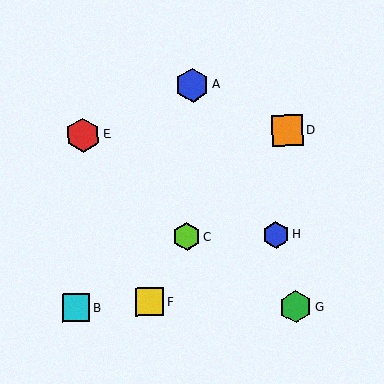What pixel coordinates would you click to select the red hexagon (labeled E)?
Click at (83, 135) to select the red hexagon E.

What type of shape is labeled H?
Shape H is a blue hexagon.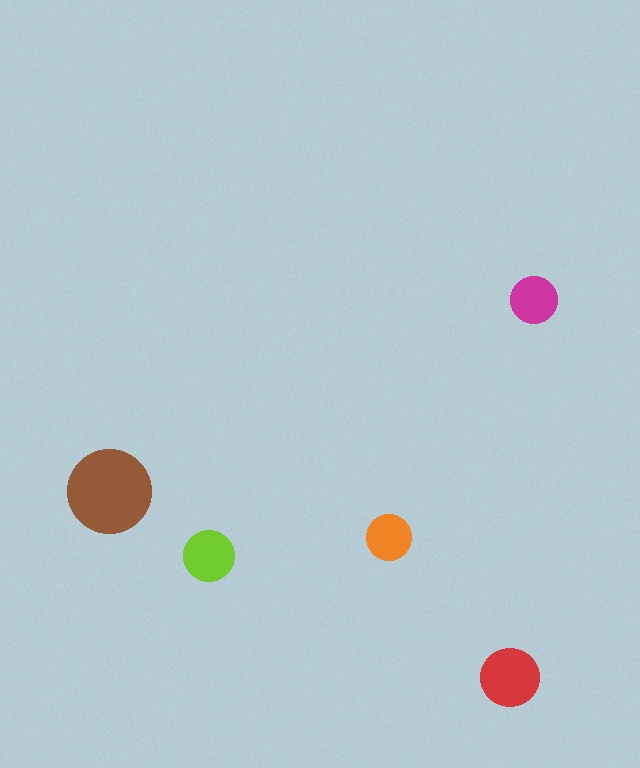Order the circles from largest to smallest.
the brown one, the red one, the lime one, the magenta one, the orange one.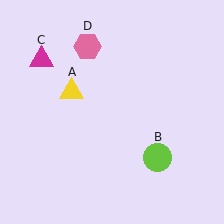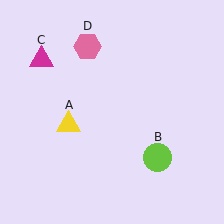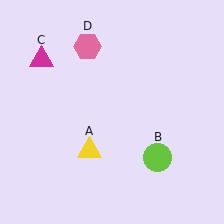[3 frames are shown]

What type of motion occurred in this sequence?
The yellow triangle (object A) rotated counterclockwise around the center of the scene.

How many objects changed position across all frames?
1 object changed position: yellow triangle (object A).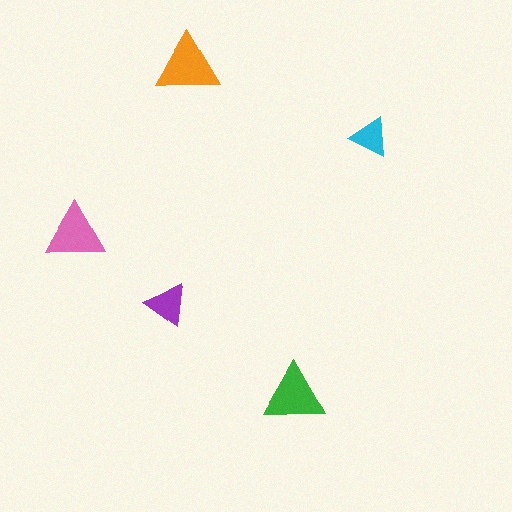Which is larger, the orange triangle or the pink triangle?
The orange one.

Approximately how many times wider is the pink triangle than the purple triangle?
About 1.5 times wider.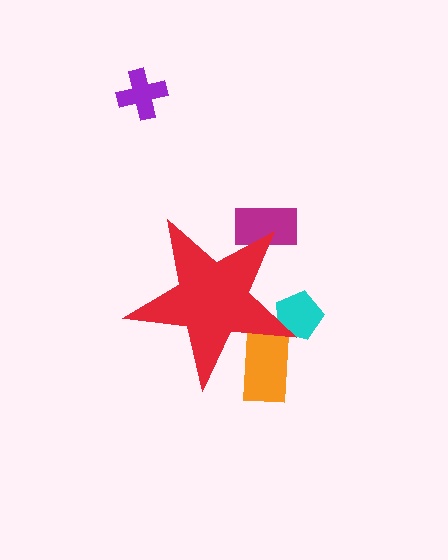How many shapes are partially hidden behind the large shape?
3 shapes are partially hidden.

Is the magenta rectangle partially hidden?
Yes, the magenta rectangle is partially hidden behind the red star.